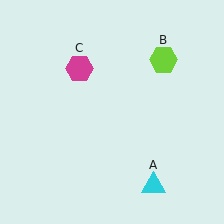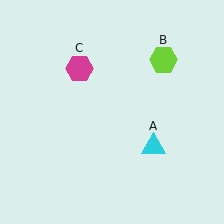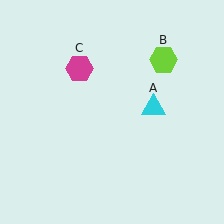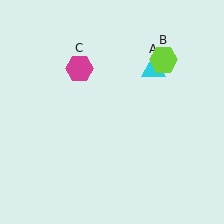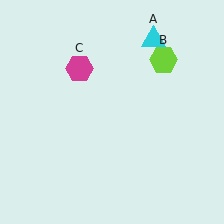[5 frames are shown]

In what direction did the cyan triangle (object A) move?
The cyan triangle (object A) moved up.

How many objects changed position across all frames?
1 object changed position: cyan triangle (object A).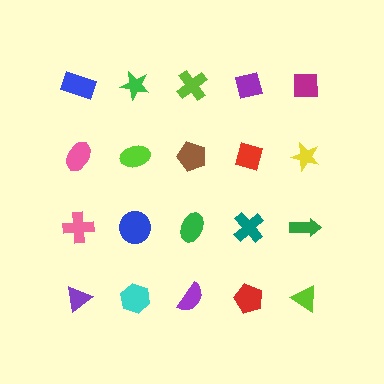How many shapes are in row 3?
5 shapes.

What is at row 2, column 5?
A yellow star.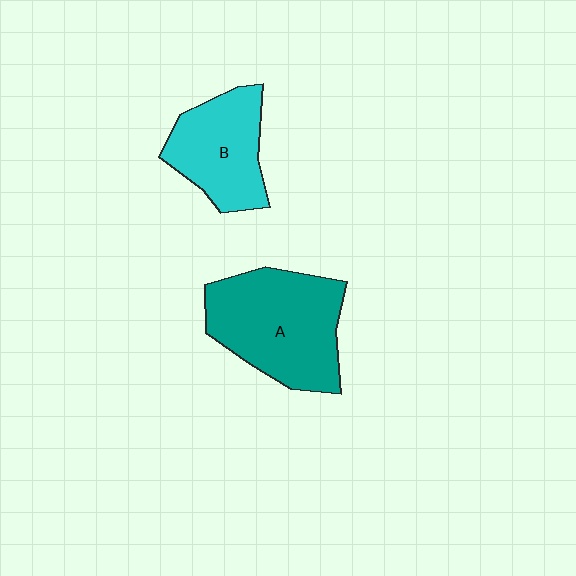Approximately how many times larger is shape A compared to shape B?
Approximately 1.4 times.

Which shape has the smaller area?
Shape B (cyan).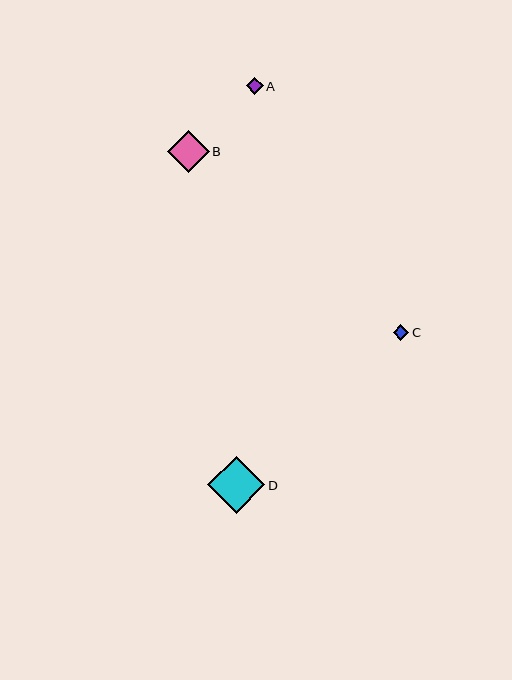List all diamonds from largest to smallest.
From largest to smallest: D, B, A, C.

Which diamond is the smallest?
Diamond C is the smallest with a size of approximately 15 pixels.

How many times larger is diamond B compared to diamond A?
Diamond B is approximately 2.5 times the size of diamond A.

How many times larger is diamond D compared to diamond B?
Diamond D is approximately 1.4 times the size of diamond B.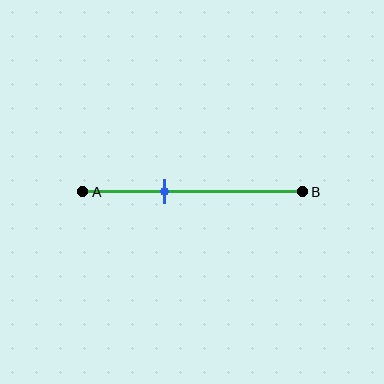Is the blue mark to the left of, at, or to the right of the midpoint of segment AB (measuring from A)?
The blue mark is to the left of the midpoint of segment AB.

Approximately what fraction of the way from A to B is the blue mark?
The blue mark is approximately 35% of the way from A to B.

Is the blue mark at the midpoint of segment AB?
No, the mark is at about 35% from A, not at the 50% midpoint.